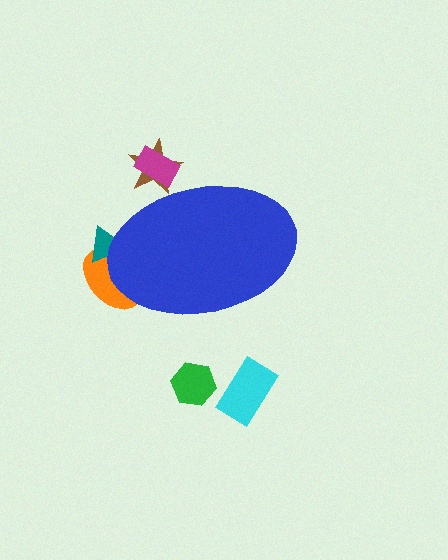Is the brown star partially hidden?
Yes, the brown star is partially hidden behind the blue ellipse.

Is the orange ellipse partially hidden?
Yes, the orange ellipse is partially hidden behind the blue ellipse.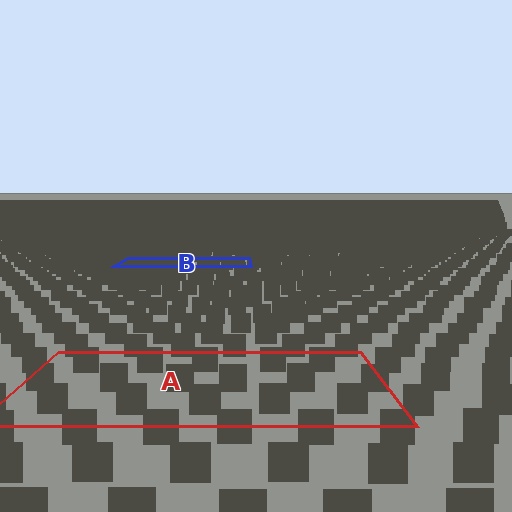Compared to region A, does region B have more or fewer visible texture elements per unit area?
Region B has more texture elements per unit area — they are packed more densely because it is farther away.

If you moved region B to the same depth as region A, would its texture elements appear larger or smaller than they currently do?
They would appear larger. At a closer depth, the same texture elements are projected at a bigger on-screen size.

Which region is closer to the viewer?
Region A is closer. The texture elements there are larger and more spread out.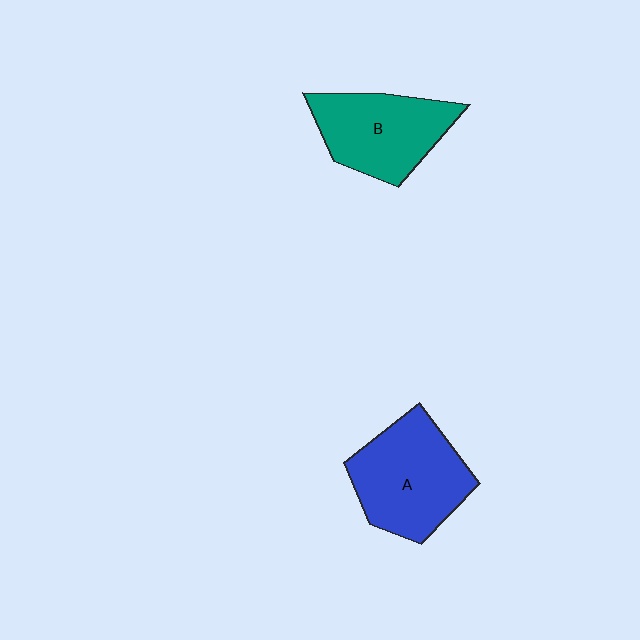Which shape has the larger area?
Shape A (blue).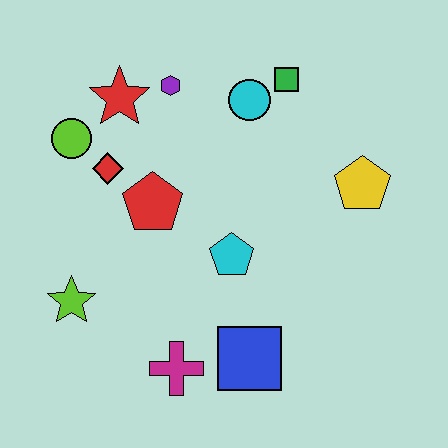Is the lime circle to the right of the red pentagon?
No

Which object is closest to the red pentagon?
The red diamond is closest to the red pentagon.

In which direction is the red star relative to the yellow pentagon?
The red star is to the left of the yellow pentagon.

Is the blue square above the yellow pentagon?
No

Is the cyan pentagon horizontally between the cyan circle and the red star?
Yes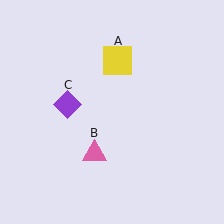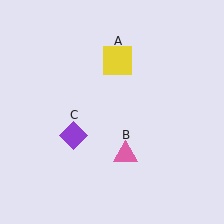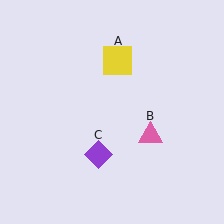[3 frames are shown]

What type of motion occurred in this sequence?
The pink triangle (object B), purple diamond (object C) rotated counterclockwise around the center of the scene.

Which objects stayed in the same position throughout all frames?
Yellow square (object A) remained stationary.